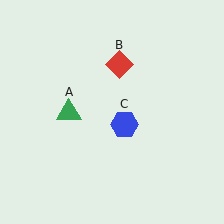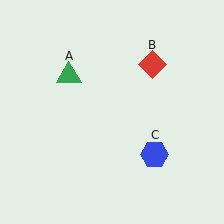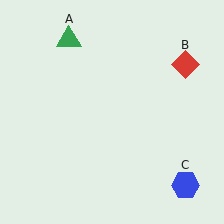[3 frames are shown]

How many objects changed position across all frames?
3 objects changed position: green triangle (object A), red diamond (object B), blue hexagon (object C).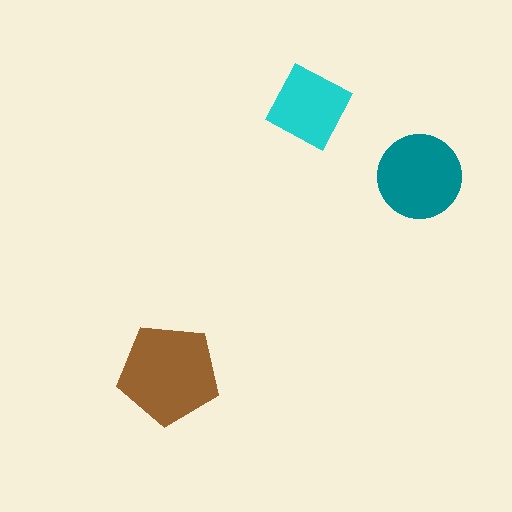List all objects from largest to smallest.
The brown pentagon, the teal circle, the cyan diamond.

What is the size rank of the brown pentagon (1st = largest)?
1st.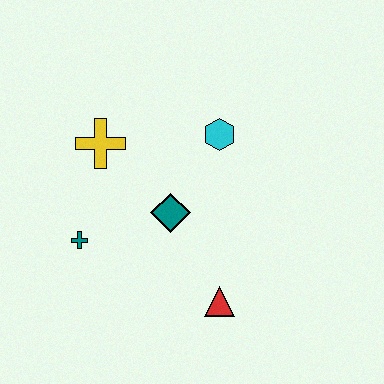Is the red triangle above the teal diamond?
No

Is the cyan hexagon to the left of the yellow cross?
No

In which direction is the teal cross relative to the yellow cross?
The teal cross is below the yellow cross.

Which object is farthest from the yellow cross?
The red triangle is farthest from the yellow cross.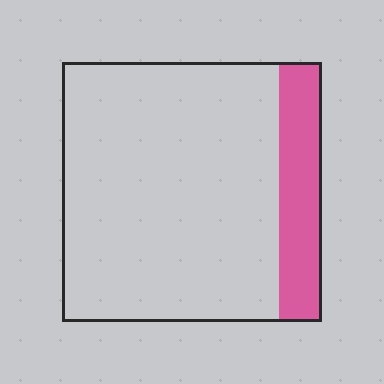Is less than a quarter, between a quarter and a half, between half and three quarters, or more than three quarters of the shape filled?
Less than a quarter.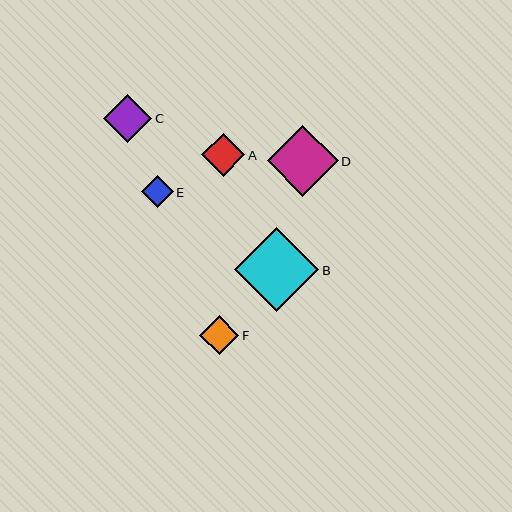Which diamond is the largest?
Diamond B is the largest with a size of approximately 84 pixels.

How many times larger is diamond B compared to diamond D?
Diamond B is approximately 1.2 times the size of diamond D.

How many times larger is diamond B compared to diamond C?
Diamond B is approximately 1.8 times the size of diamond C.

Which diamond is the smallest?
Diamond E is the smallest with a size of approximately 32 pixels.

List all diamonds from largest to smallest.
From largest to smallest: B, D, C, A, F, E.